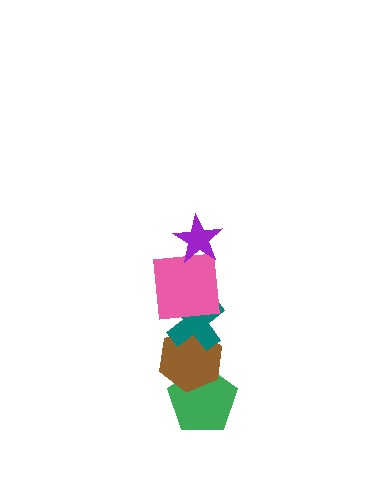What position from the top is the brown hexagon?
The brown hexagon is 4th from the top.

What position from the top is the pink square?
The pink square is 2nd from the top.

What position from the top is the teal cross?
The teal cross is 3rd from the top.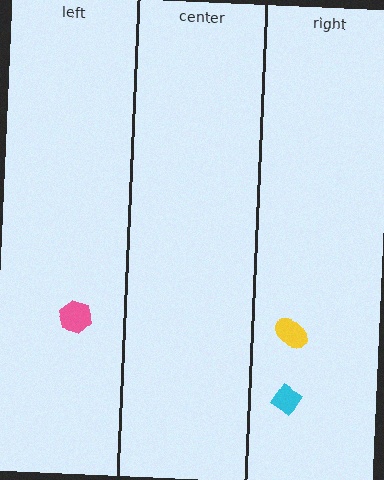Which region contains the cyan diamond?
The right region.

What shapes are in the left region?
The pink hexagon.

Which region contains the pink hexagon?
The left region.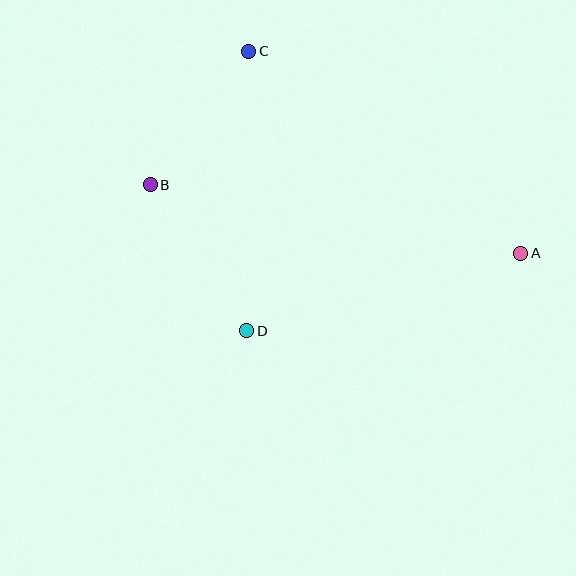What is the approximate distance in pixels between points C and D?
The distance between C and D is approximately 280 pixels.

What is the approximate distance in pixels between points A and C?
The distance between A and C is approximately 339 pixels.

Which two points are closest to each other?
Points B and C are closest to each other.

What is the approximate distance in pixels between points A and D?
The distance between A and D is approximately 285 pixels.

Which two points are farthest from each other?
Points A and B are farthest from each other.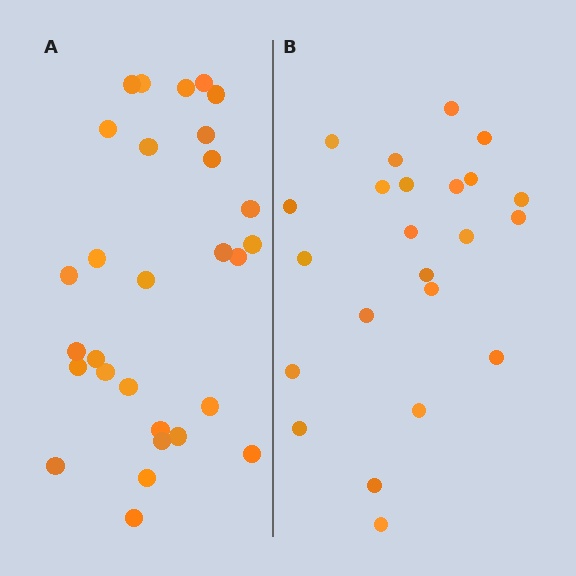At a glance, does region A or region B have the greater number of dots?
Region A (the left region) has more dots.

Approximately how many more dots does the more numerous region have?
Region A has about 6 more dots than region B.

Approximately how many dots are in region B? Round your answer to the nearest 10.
About 20 dots. (The exact count is 23, which rounds to 20.)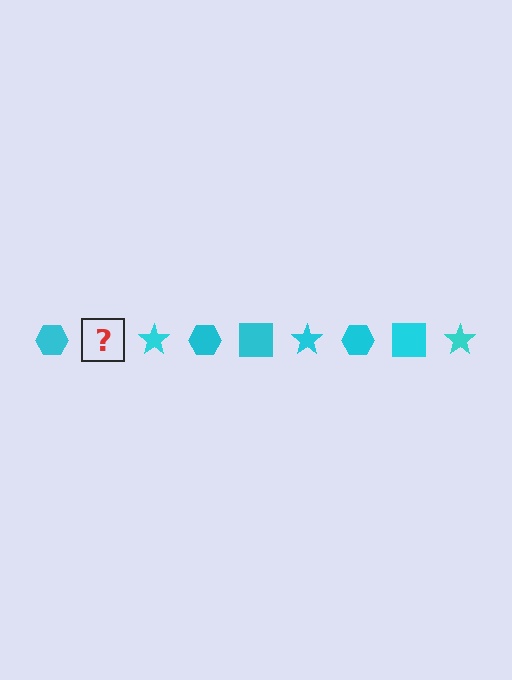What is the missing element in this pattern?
The missing element is a cyan square.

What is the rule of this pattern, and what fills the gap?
The rule is that the pattern cycles through hexagon, square, star shapes in cyan. The gap should be filled with a cyan square.